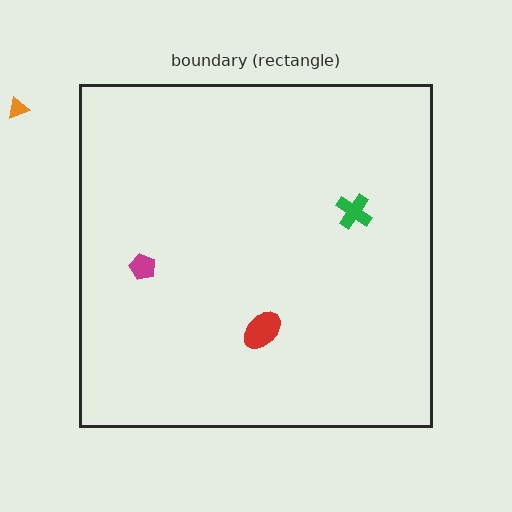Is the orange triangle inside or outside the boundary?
Outside.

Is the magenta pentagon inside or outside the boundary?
Inside.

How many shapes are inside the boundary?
3 inside, 1 outside.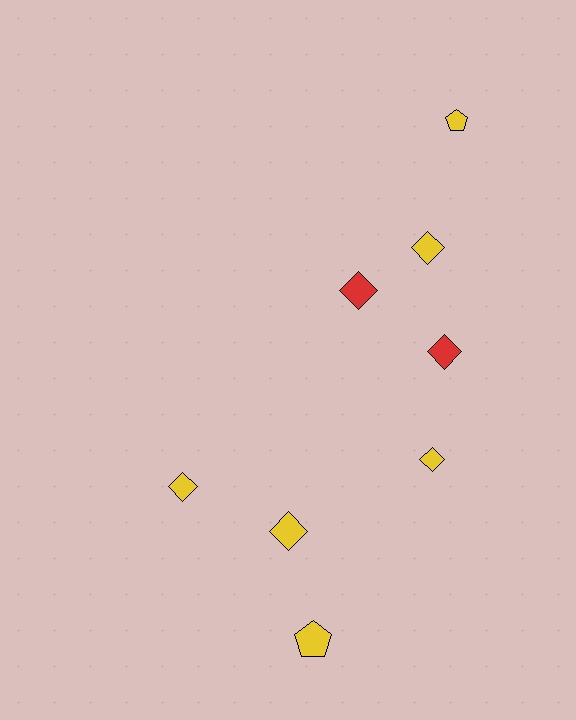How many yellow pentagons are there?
There are 2 yellow pentagons.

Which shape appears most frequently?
Diamond, with 6 objects.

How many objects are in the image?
There are 8 objects.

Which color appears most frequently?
Yellow, with 6 objects.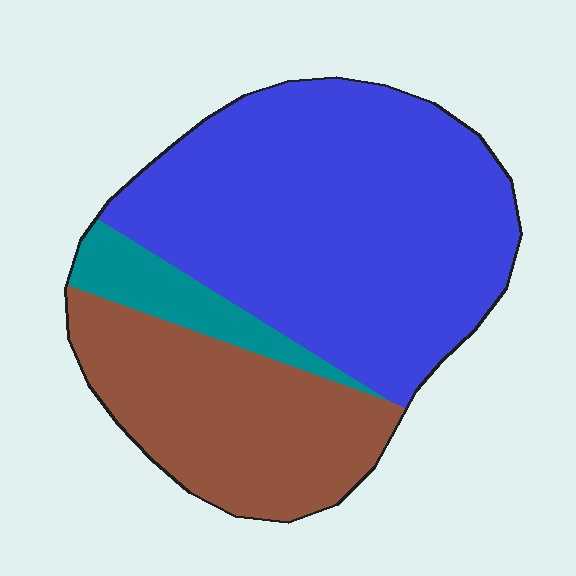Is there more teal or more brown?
Brown.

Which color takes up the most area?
Blue, at roughly 60%.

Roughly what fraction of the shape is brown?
Brown covers about 30% of the shape.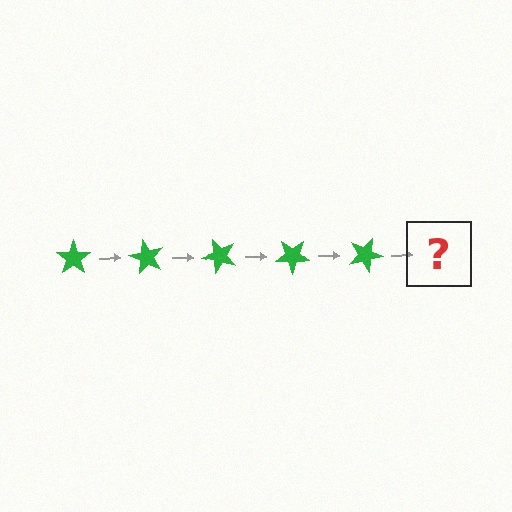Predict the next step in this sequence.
The next step is a green star rotated 300 degrees.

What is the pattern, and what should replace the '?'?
The pattern is that the star rotates 60 degrees each step. The '?' should be a green star rotated 300 degrees.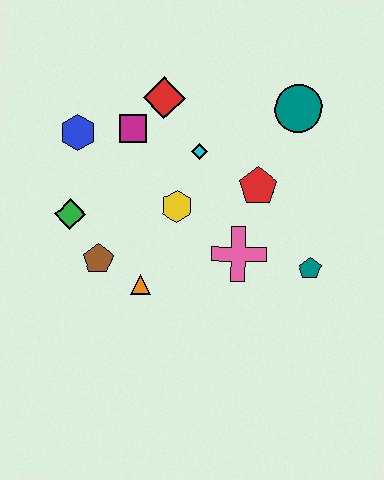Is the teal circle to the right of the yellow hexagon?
Yes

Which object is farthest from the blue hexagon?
The teal pentagon is farthest from the blue hexagon.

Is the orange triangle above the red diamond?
No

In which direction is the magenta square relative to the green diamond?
The magenta square is above the green diamond.